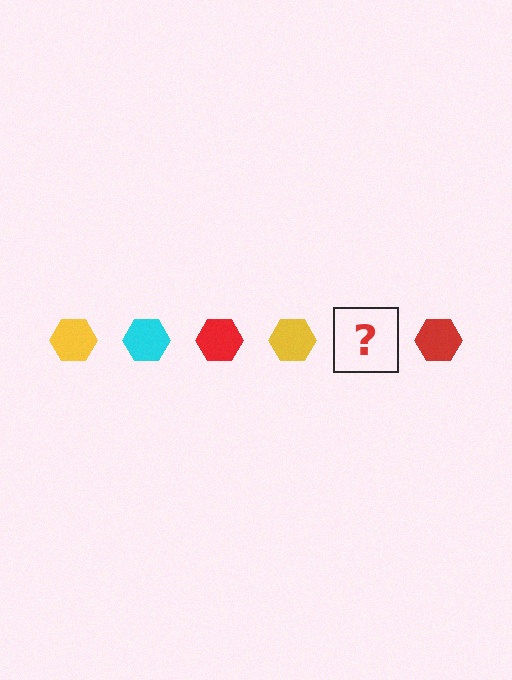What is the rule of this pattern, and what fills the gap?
The rule is that the pattern cycles through yellow, cyan, red hexagons. The gap should be filled with a cyan hexagon.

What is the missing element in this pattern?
The missing element is a cyan hexagon.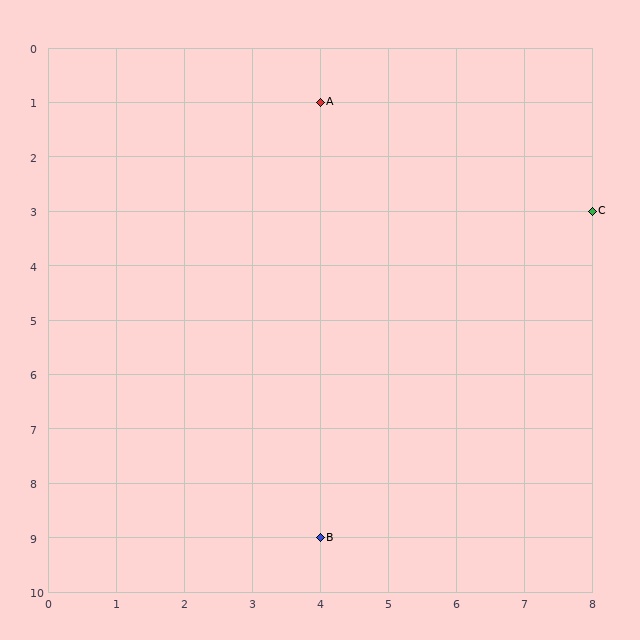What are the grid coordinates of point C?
Point C is at grid coordinates (8, 3).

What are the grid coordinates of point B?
Point B is at grid coordinates (4, 9).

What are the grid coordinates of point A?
Point A is at grid coordinates (4, 1).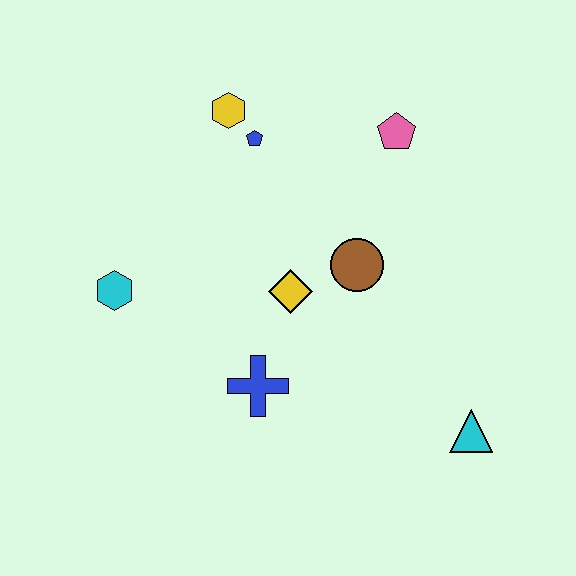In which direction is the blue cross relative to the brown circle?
The blue cross is below the brown circle.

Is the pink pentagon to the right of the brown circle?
Yes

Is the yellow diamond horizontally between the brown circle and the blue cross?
Yes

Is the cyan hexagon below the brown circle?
Yes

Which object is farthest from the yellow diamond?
The cyan triangle is farthest from the yellow diamond.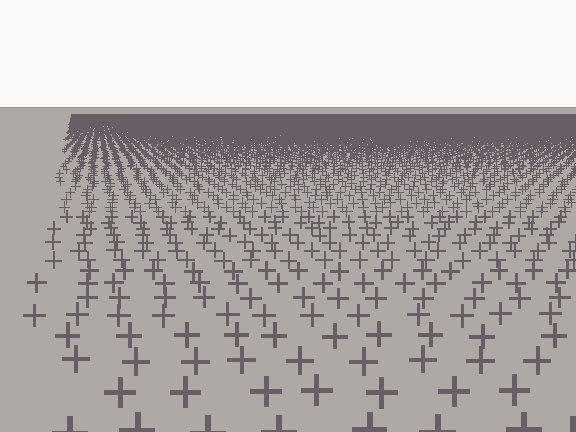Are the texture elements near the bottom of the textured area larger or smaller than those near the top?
Larger. Near the bottom, elements are closer to the viewer and appear at a bigger on-screen size.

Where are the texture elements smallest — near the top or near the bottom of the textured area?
Near the top.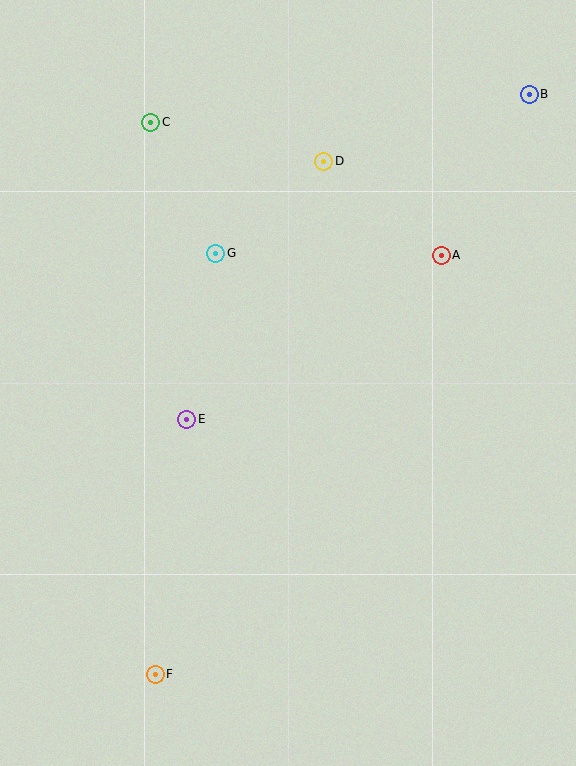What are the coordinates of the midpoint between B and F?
The midpoint between B and F is at (342, 384).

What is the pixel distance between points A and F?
The distance between A and F is 507 pixels.